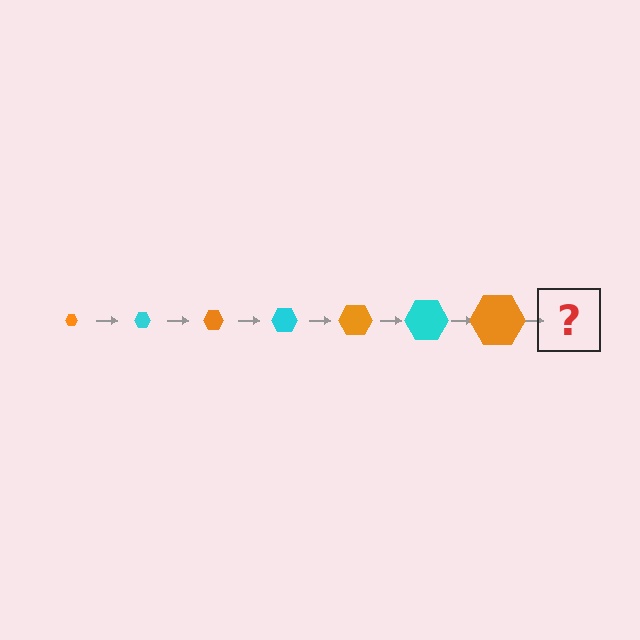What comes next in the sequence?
The next element should be a cyan hexagon, larger than the previous one.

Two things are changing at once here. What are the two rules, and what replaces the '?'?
The two rules are that the hexagon grows larger each step and the color cycles through orange and cyan. The '?' should be a cyan hexagon, larger than the previous one.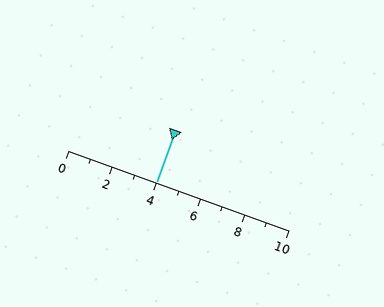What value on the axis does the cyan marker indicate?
The marker indicates approximately 4.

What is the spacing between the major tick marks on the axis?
The major ticks are spaced 2 apart.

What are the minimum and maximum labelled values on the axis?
The axis runs from 0 to 10.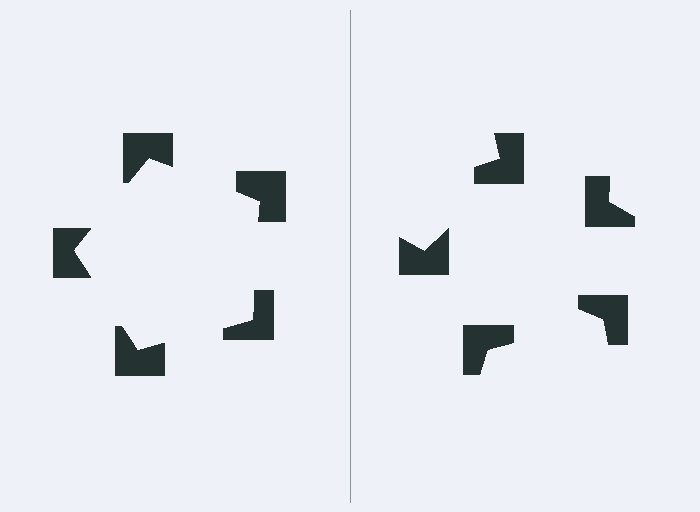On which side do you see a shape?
An illusory pentagon appears on the left side. On the right side the wedge cuts are rotated, so no coherent shape forms.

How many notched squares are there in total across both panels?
10 — 5 on each side.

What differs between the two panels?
The notched squares are positioned identically on both sides; only the wedge orientations differ. On the left they align to a pentagon; on the right they are misaligned.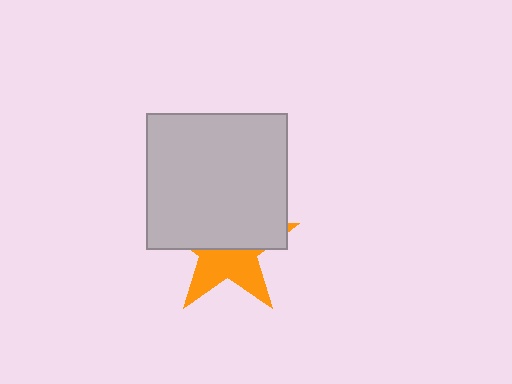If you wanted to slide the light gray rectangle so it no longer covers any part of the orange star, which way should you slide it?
Slide it up — that is the most direct way to separate the two shapes.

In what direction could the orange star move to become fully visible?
The orange star could move down. That would shift it out from behind the light gray rectangle entirely.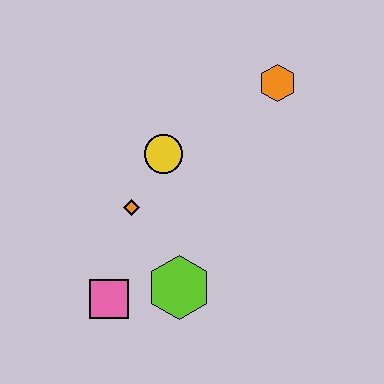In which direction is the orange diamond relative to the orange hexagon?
The orange diamond is to the left of the orange hexagon.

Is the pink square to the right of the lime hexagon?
No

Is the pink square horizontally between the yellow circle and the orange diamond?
No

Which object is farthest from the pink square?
The orange hexagon is farthest from the pink square.